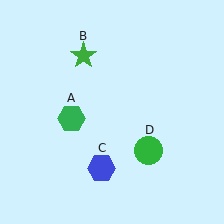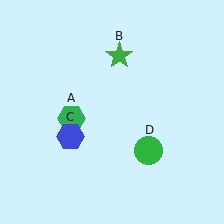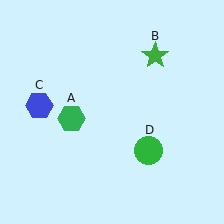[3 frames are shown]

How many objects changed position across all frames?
2 objects changed position: green star (object B), blue hexagon (object C).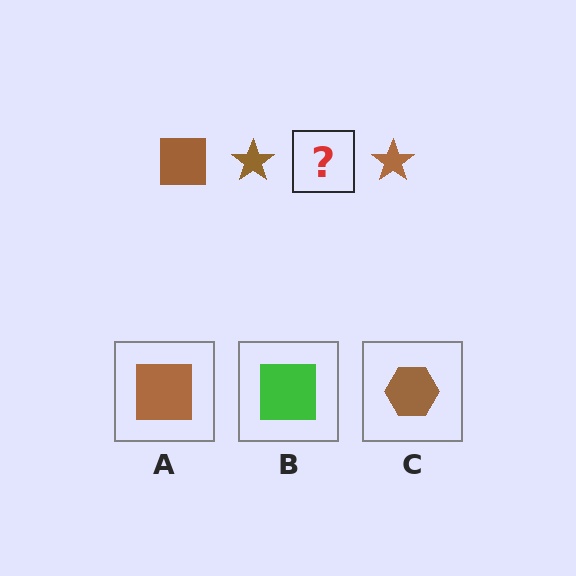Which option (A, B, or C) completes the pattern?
A.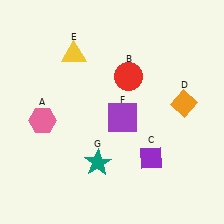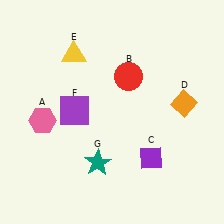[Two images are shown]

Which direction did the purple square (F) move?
The purple square (F) moved left.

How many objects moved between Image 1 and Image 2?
1 object moved between the two images.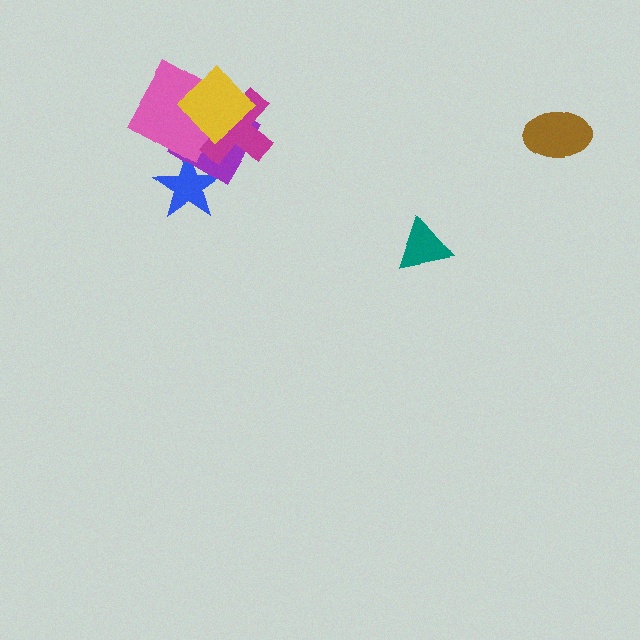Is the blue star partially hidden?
Yes, it is partially covered by another shape.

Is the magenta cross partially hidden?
Yes, it is partially covered by another shape.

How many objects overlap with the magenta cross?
3 objects overlap with the magenta cross.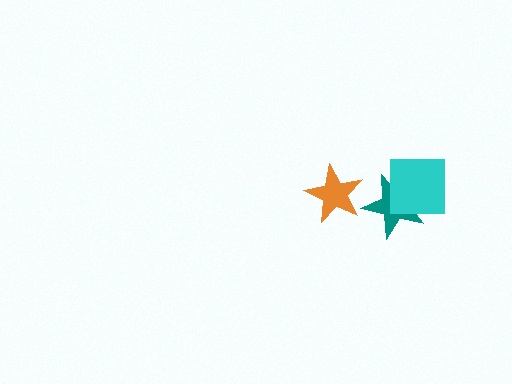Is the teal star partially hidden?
Yes, it is partially covered by another shape.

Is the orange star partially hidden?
No, no other shape covers it.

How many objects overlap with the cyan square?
1 object overlaps with the cyan square.